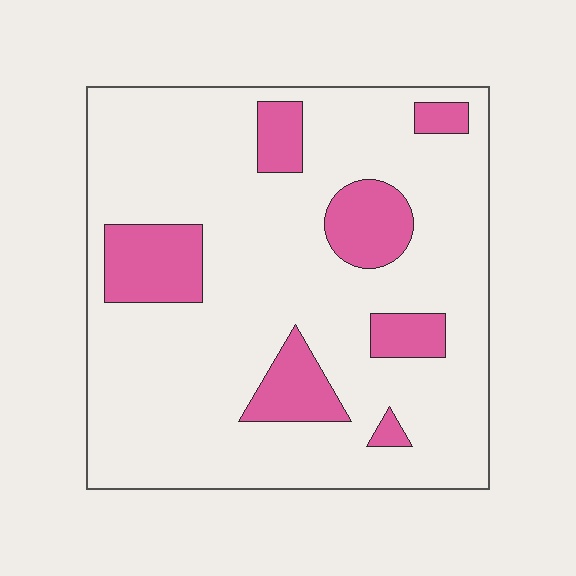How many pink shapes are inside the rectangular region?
7.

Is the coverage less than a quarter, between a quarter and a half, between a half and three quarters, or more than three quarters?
Less than a quarter.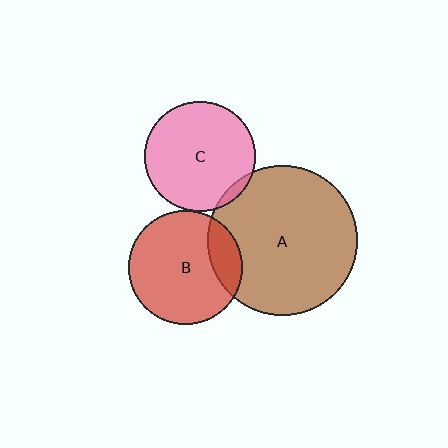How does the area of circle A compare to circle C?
Approximately 1.8 times.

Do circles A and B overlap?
Yes.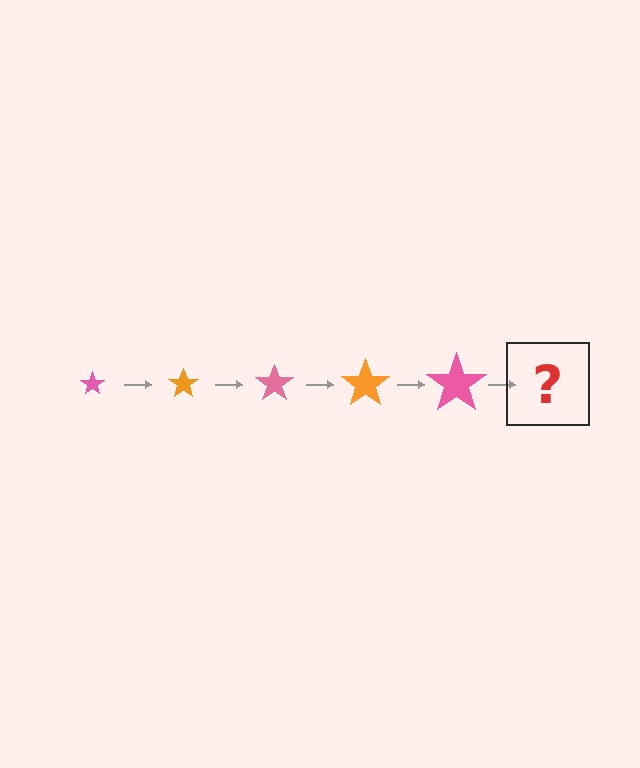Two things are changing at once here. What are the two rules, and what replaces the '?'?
The two rules are that the star grows larger each step and the color cycles through pink and orange. The '?' should be an orange star, larger than the previous one.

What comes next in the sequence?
The next element should be an orange star, larger than the previous one.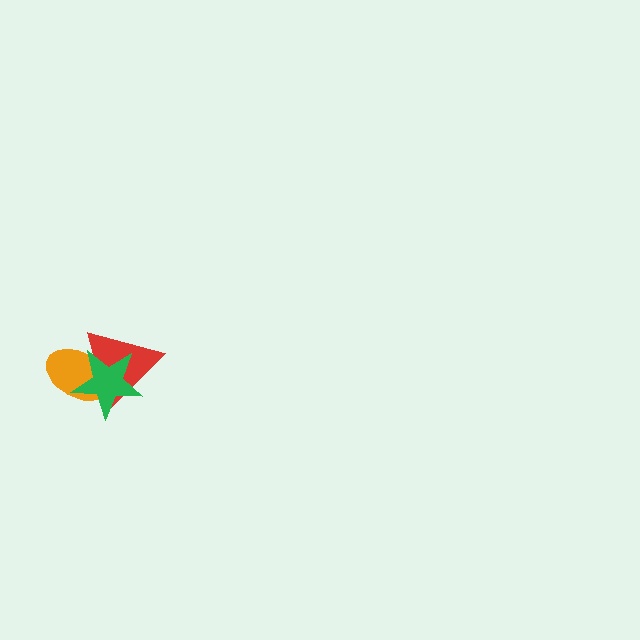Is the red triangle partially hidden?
Yes, it is partially covered by another shape.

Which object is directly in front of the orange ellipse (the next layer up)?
The red triangle is directly in front of the orange ellipse.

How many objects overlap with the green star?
2 objects overlap with the green star.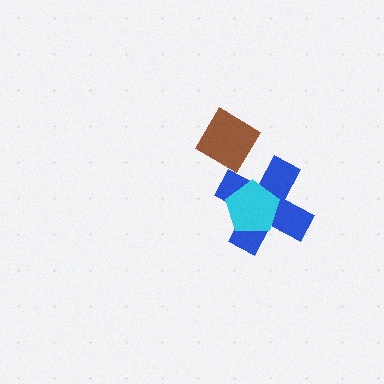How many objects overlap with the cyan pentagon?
1 object overlaps with the cyan pentagon.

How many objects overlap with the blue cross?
1 object overlaps with the blue cross.